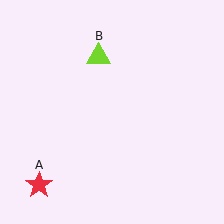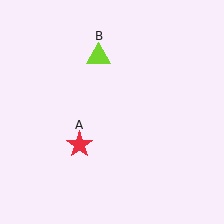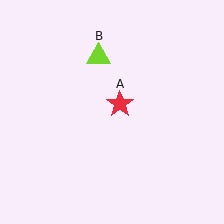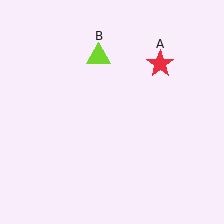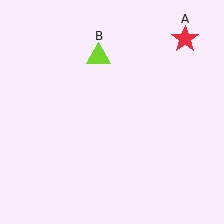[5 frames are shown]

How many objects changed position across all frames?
1 object changed position: red star (object A).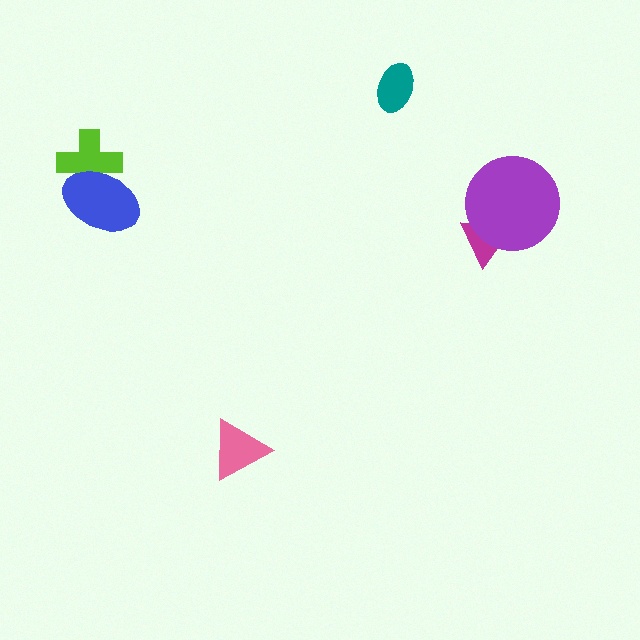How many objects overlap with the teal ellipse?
0 objects overlap with the teal ellipse.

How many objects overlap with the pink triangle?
0 objects overlap with the pink triangle.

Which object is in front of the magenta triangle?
The purple circle is in front of the magenta triangle.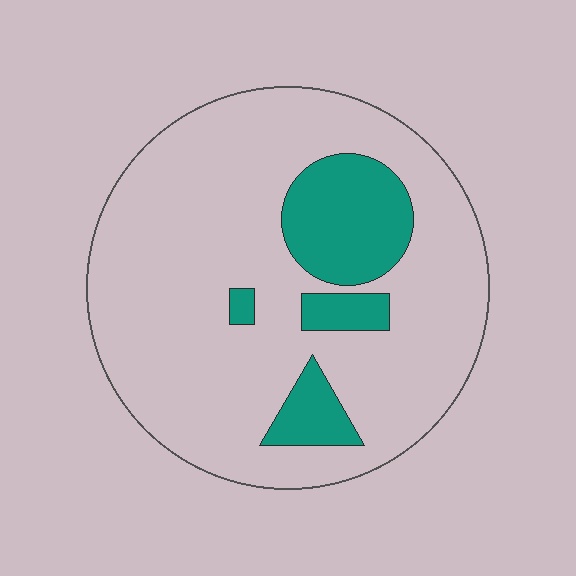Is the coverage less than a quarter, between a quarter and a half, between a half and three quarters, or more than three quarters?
Less than a quarter.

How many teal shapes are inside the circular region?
4.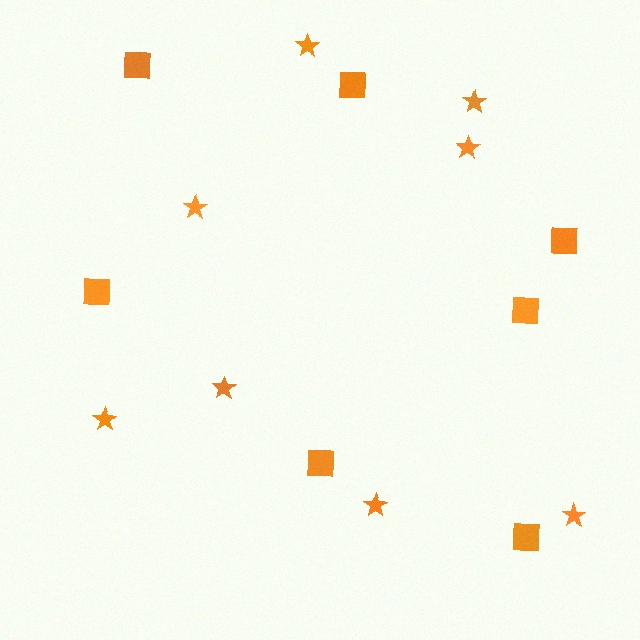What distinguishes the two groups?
There are 2 groups: one group of squares (7) and one group of stars (8).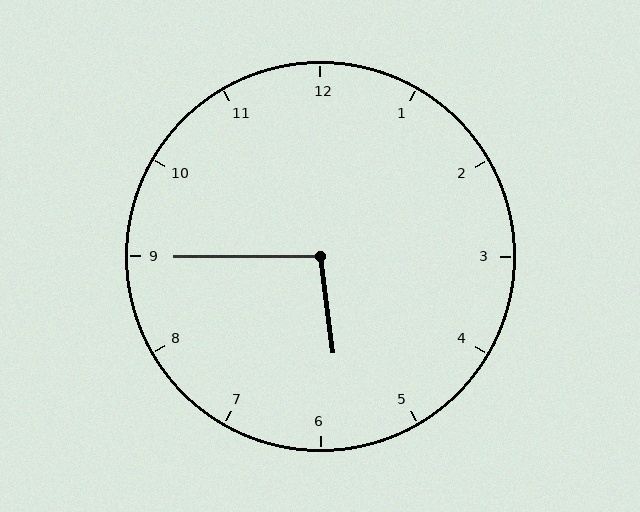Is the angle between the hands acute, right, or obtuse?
It is obtuse.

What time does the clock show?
5:45.